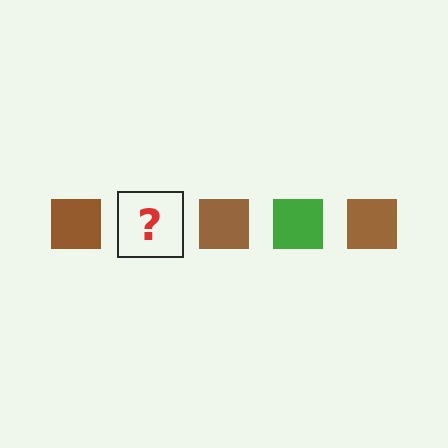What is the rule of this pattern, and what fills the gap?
The rule is that the pattern cycles through brown, green squares. The gap should be filled with a green square.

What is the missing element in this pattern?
The missing element is a green square.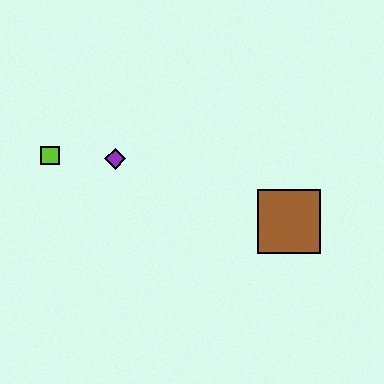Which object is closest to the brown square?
The purple diamond is closest to the brown square.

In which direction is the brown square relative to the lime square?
The brown square is to the right of the lime square.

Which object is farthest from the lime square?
The brown square is farthest from the lime square.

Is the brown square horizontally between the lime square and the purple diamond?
No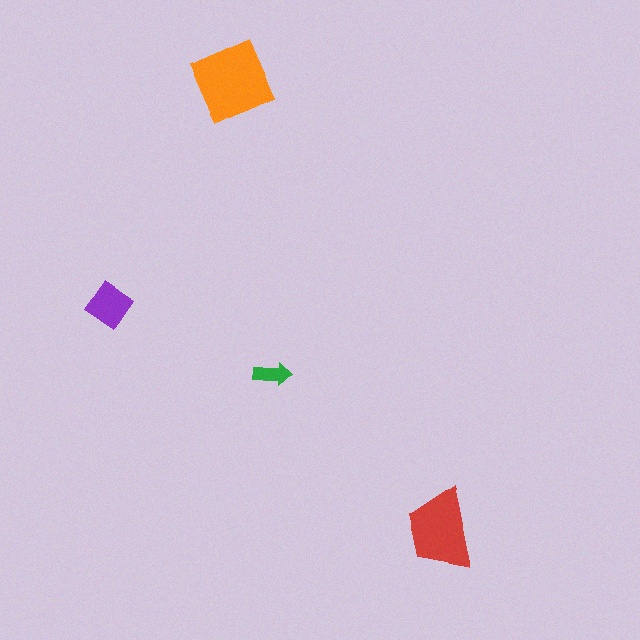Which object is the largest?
The orange square.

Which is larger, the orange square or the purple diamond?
The orange square.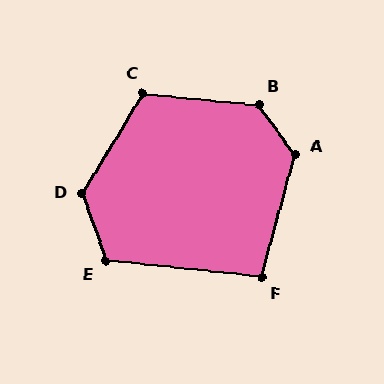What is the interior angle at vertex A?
Approximately 129 degrees (obtuse).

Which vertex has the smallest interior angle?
F, at approximately 99 degrees.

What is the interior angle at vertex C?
Approximately 116 degrees (obtuse).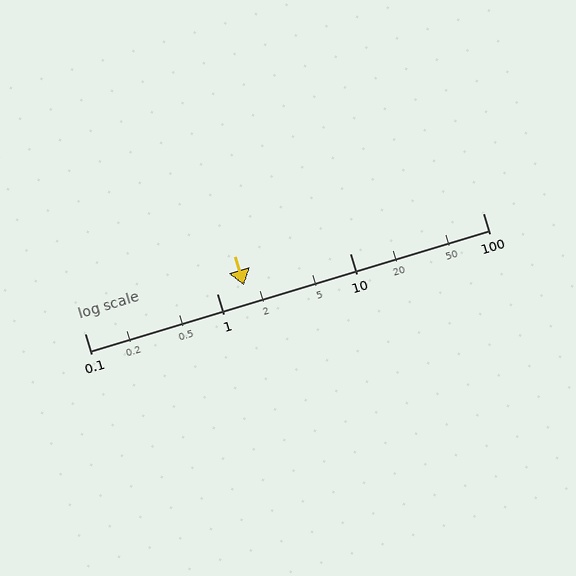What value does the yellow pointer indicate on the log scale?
The pointer indicates approximately 1.6.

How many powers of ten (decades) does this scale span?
The scale spans 3 decades, from 0.1 to 100.